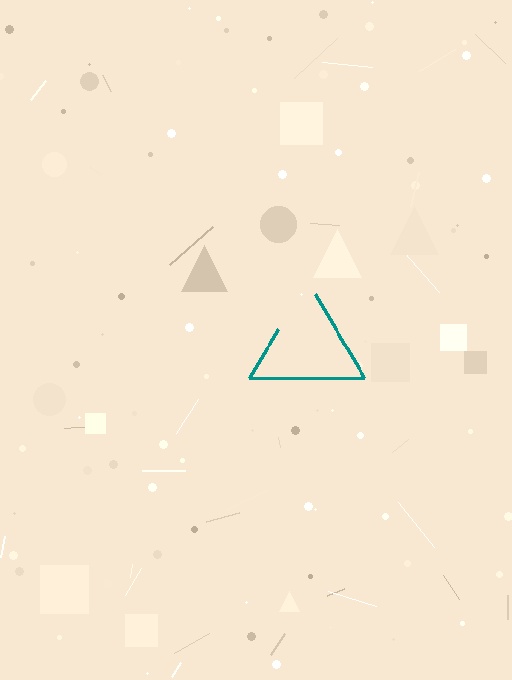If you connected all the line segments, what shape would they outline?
They would outline a triangle.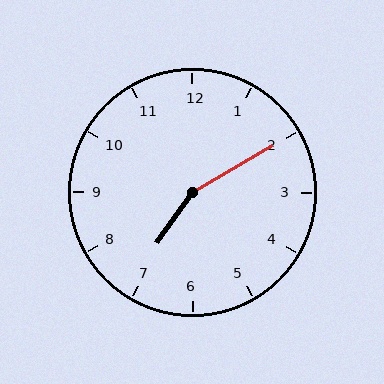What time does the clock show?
7:10.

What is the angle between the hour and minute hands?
Approximately 155 degrees.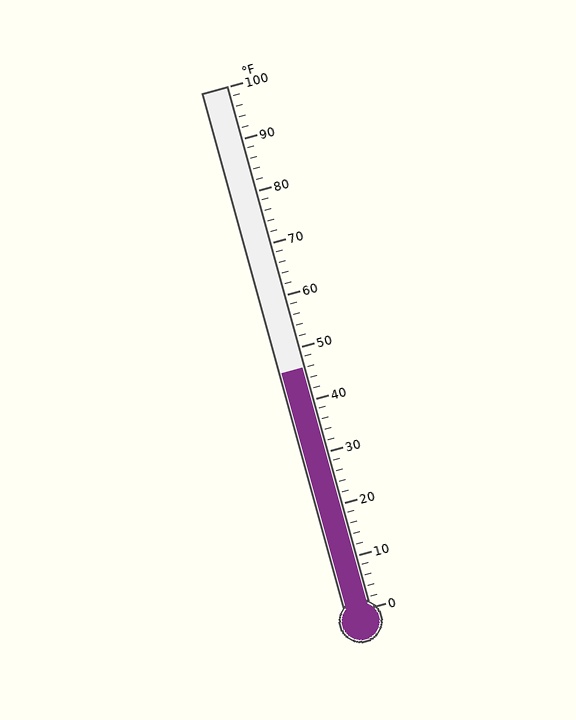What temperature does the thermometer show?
The thermometer shows approximately 46°F.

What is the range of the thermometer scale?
The thermometer scale ranges from 0°F to 100°F.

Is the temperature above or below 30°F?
The temperature is above 30°F.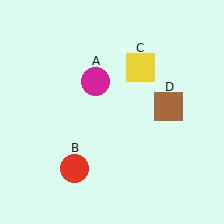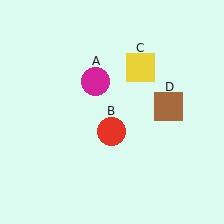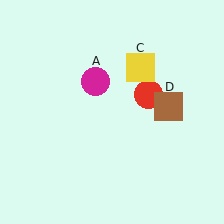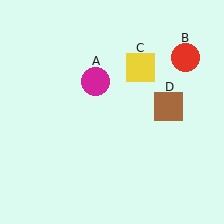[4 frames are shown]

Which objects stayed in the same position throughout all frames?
Magenta circle (object A) and yellow square (object C) and brown square (object D) remained stationary.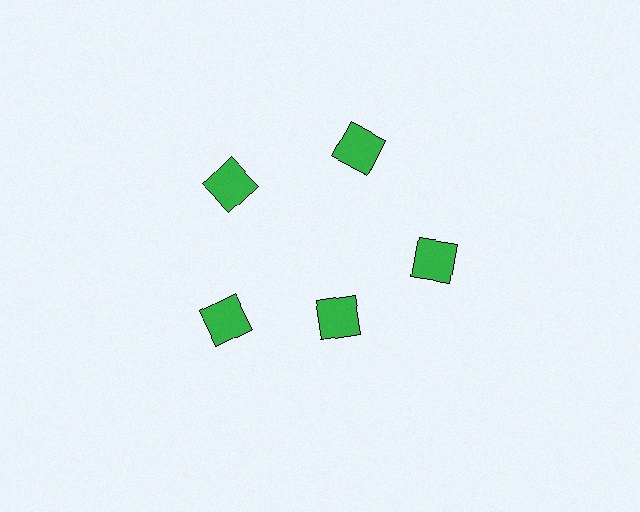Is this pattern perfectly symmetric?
No. The 5 green squares are arranged in a ring, but one element near the 5 o'clock position is pulled inward toward the center, breaking the 5-fold rotational symmetry.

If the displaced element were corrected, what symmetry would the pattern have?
It would have 5-fold rotational symmetry — the pattern would map onto itself every 72 degrees.